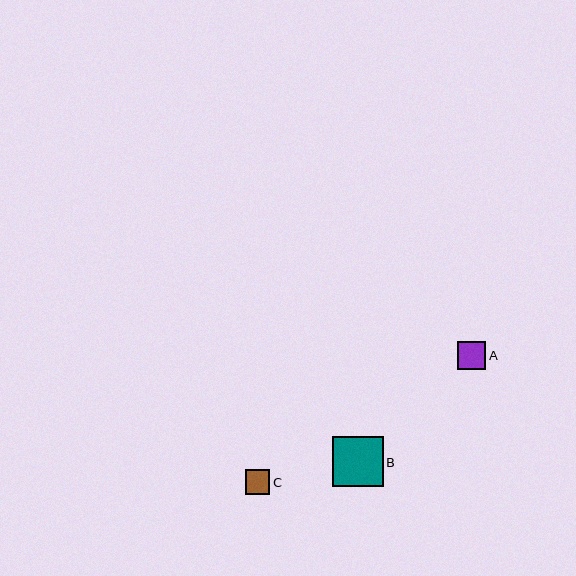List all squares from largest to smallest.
From largest to smallest: B, A, C.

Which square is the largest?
Square B is the largest with a size of approximately 50 pixels.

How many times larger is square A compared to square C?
Square A is approximately 1.2 times the size of square C.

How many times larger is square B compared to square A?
Square B is approximately 1.8 times the size of square A.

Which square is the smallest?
Square C is the smallest with a size of approximately 24 pixels.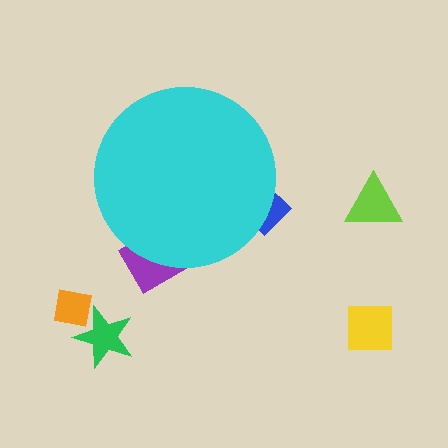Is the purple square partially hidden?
Yes, the purple square is partially hidden behind the cyan circle.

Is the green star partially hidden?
No, the green star is fully visible.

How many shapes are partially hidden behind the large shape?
2 shapes are partially hidden.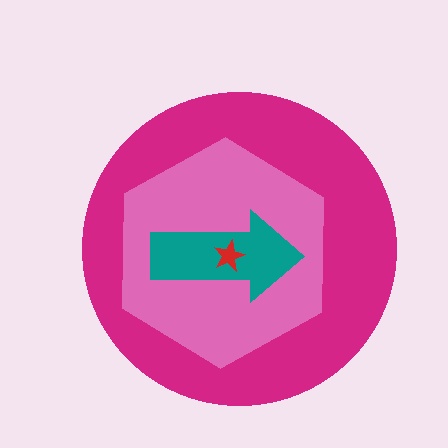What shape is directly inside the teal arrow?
The red star.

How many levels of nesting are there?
4.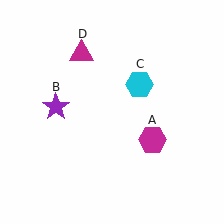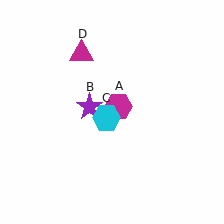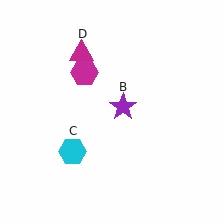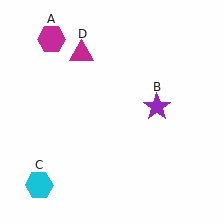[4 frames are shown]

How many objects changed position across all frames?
3 objects changed position: magenta hexagon (object A), purple star (object B), cyan hexagon (object C).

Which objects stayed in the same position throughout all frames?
Magenta triangle (object D) remained stationary.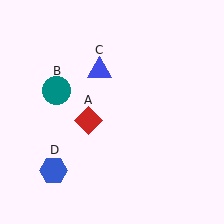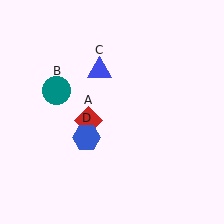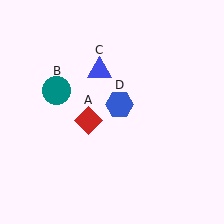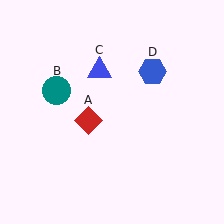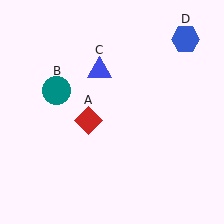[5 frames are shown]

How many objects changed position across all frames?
1 object changed position: blue hexagon (object D).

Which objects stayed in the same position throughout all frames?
Red diamond (object A) and teal circle (object B) and blue triangle (object C) remained stationary.